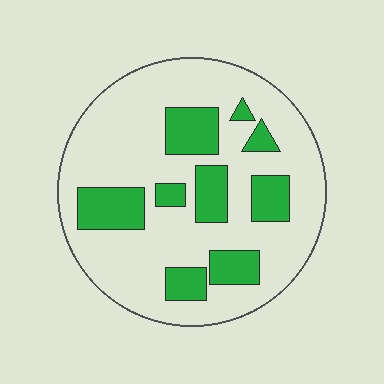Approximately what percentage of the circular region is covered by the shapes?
Approximately 25%.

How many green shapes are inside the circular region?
9.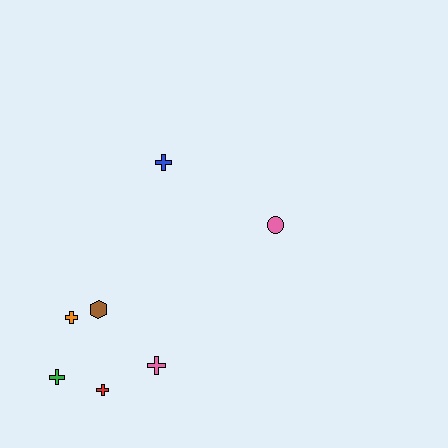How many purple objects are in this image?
There are no purple objects.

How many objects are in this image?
There are 7 objects.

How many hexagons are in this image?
There is 1 hexagon.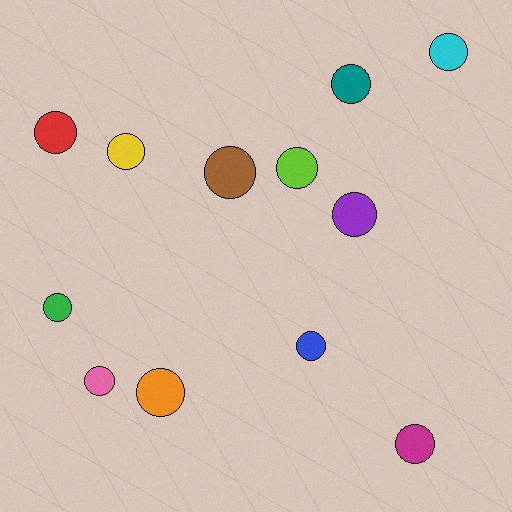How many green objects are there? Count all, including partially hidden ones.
There is 1 green object.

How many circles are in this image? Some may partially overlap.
There are 12 circles.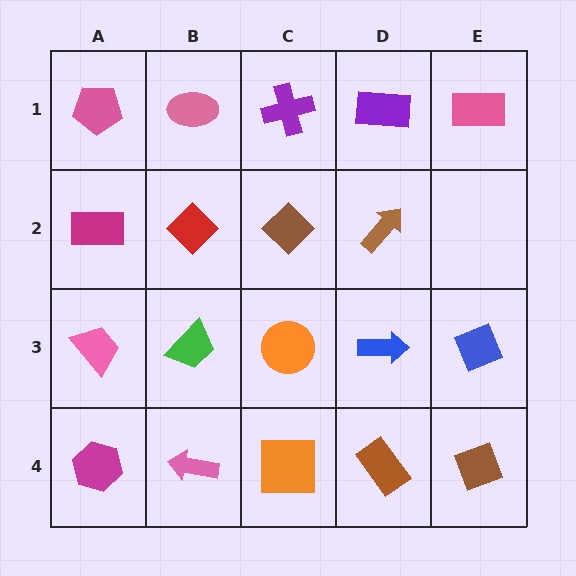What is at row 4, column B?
A pink arrow.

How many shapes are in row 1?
5 shapes.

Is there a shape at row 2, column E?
No, that cell is empty.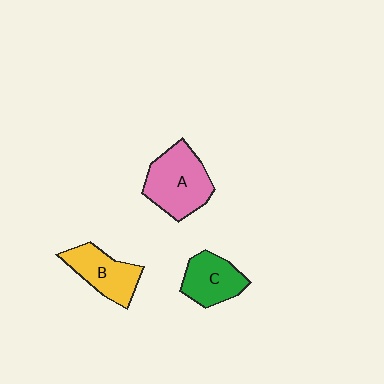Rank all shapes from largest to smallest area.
From largest to smallest: A (pink), B (yellow), C (green).